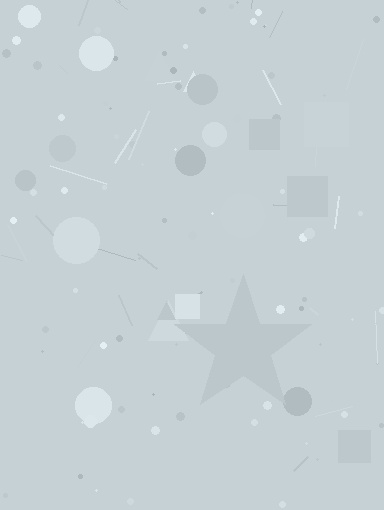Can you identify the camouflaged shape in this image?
The camouflaged shape is a star.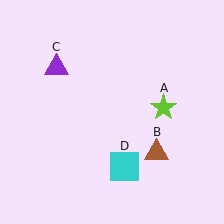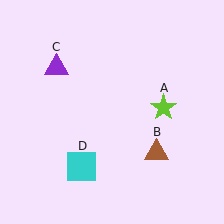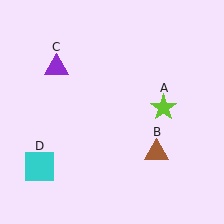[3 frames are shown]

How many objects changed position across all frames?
1 object changed position: cyan square (object D).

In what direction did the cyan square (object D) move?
The cyan square (object D) moved left.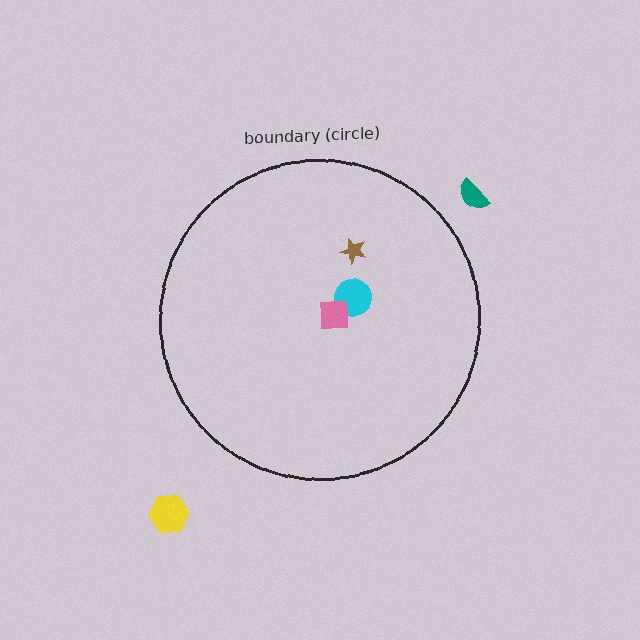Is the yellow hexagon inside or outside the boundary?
Outside.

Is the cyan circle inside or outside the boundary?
Inside.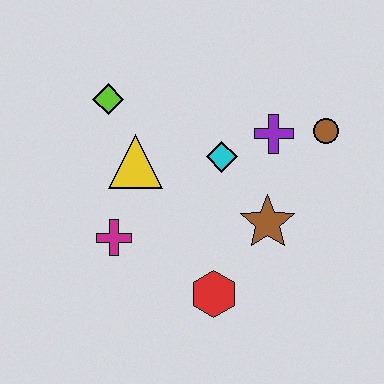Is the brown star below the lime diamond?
Yes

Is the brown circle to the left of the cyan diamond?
No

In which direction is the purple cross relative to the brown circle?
The purple cross is to the left of the brown circle.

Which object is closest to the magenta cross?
The yellow triangle is closest to the magenta cross.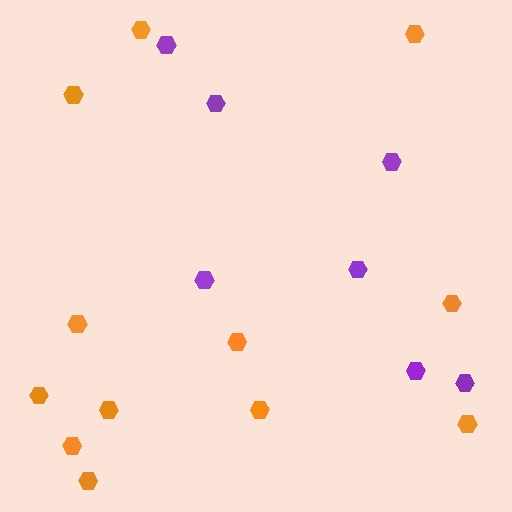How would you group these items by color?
There are 2 groups: one group of purple hexagons (7) and one group of orange hexagons (12).